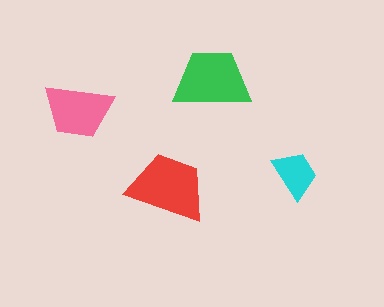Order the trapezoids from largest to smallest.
the red one, the green one, the pink one, the cyan one.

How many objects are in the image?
There are 4 objects in the image.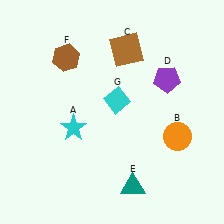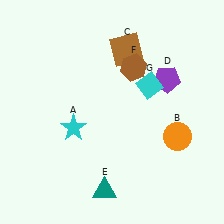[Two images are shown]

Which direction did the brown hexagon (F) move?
The brown hexagon (F) moved right.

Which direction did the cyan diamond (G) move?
The cyan diamond (G) moved right.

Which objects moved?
The objects that moved are: the teal triangle (E), the brown hexagon (F), the cyan diamond (G).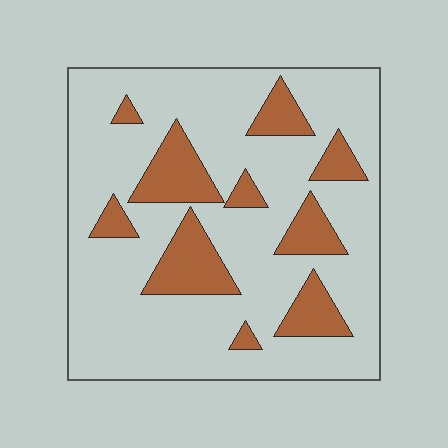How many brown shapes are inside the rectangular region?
10.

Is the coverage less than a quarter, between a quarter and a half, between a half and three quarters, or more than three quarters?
Less than a quarter.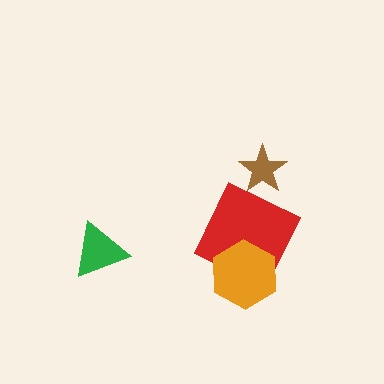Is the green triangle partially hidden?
No, no other shape covers it.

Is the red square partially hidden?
Yes, it is partially covered by another shape.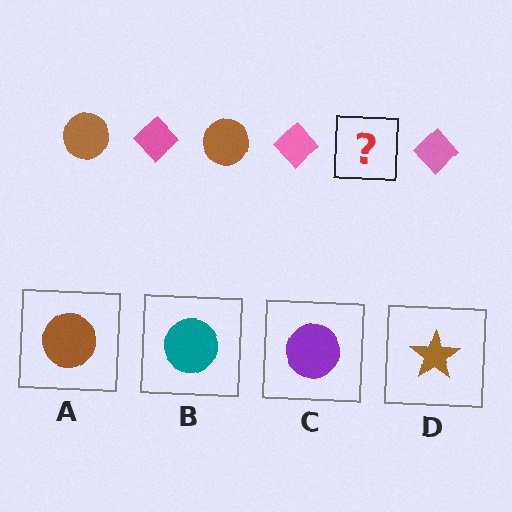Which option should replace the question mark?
Option A.